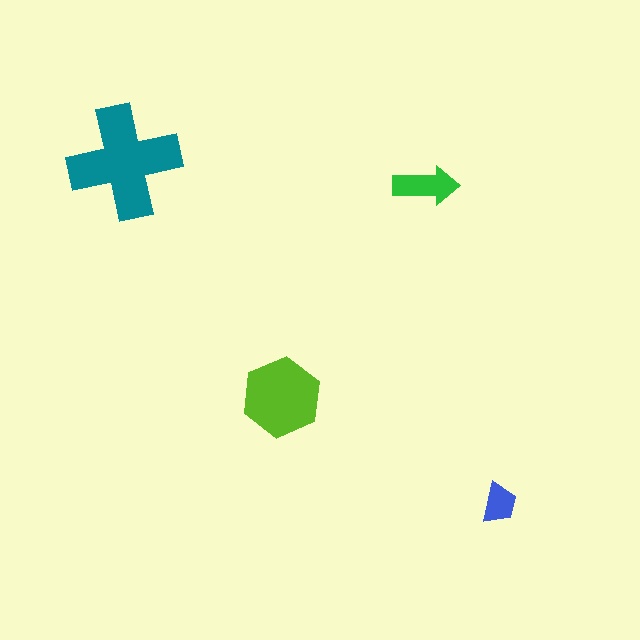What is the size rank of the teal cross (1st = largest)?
1st.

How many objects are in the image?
There are 4 objects in the image.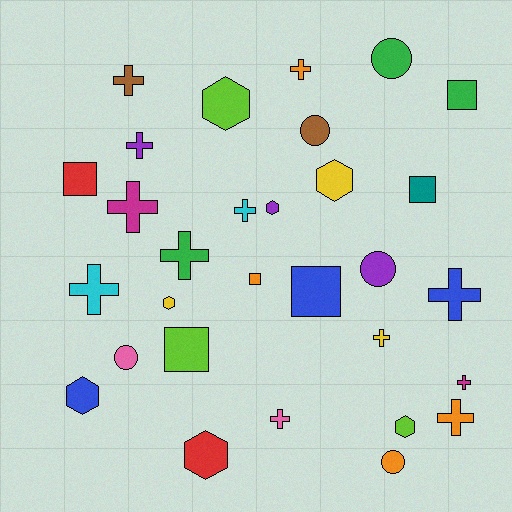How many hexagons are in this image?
There are 7 hexagons.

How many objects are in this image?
There are 30 objects.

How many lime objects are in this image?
There are 3 lime objects.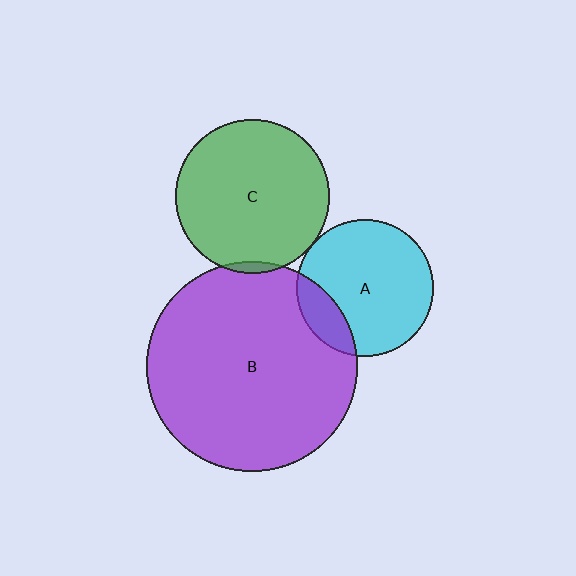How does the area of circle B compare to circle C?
Approximately 1.9 times.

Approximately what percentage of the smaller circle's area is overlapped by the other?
Approximately 5%.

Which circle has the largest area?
Circle B (purple).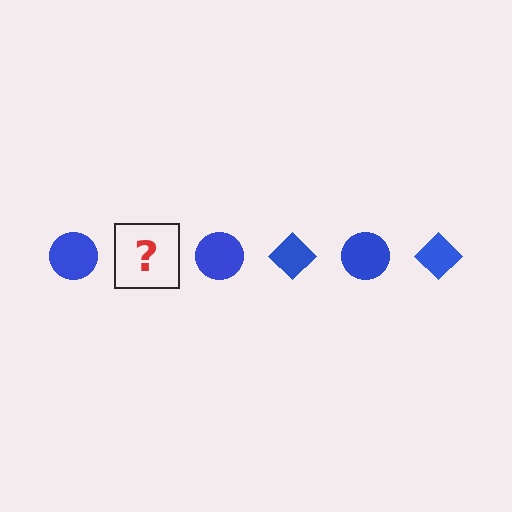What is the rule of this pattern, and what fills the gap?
The rule is that the pattern cycles through circle, diamond shapes in blue. The gap should be filled with a blue diamond.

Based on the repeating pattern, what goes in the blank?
The blank should be a blue diamond.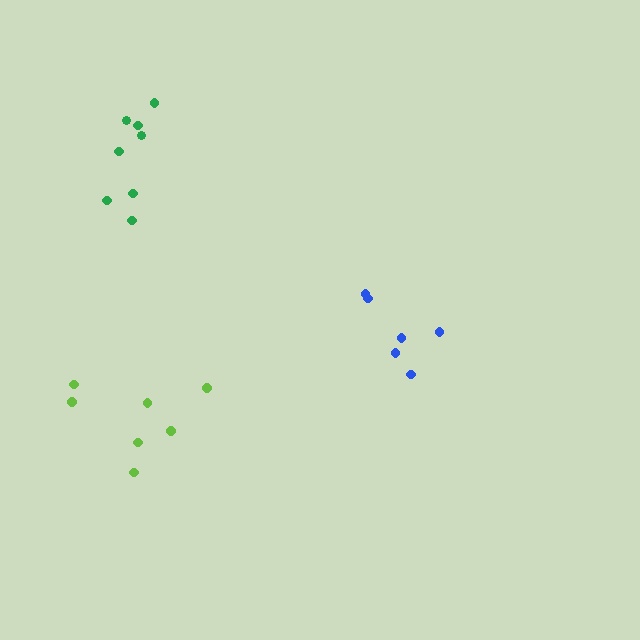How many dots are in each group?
Group 1: 8 dots, Group 2: 6 dots, Group 3: 7 dots (21 total).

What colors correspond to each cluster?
The clusters are colored: green, blue, lime.